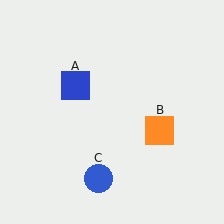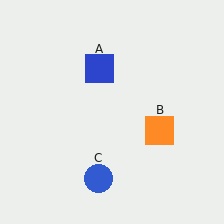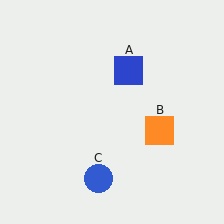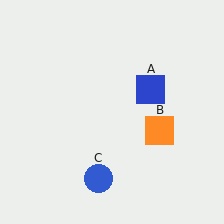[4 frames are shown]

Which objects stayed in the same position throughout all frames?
Orange square (object B) and blue circle (object C) remained stationary.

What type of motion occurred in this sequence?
The blue square (object A) rotated clockwise around the center of the scene.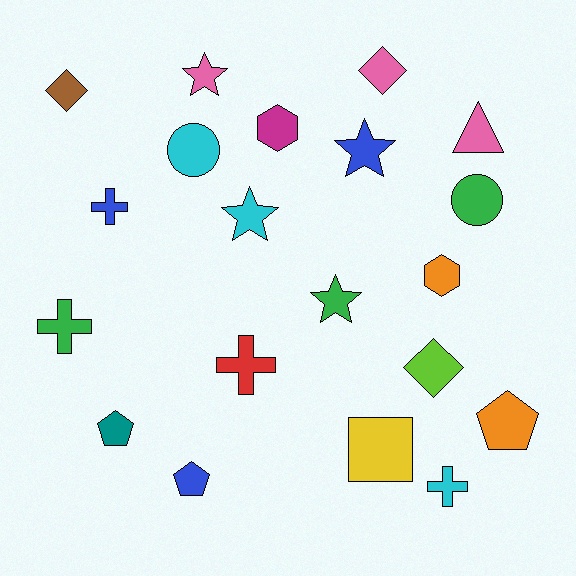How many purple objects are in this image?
There are no purple objects.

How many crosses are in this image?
There are 4 crosses.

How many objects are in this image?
There are 20 objects.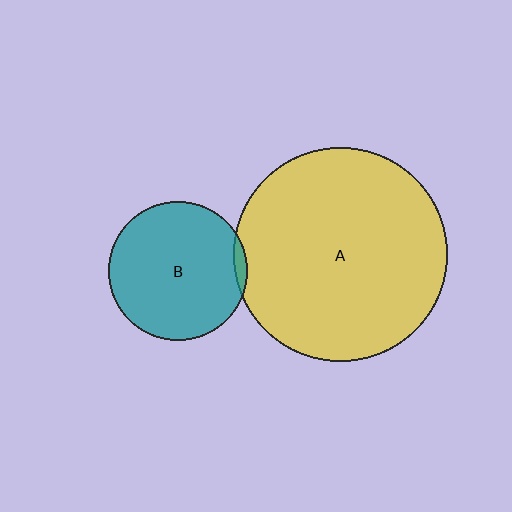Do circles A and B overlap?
Yes.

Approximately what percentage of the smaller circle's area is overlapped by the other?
Approximately 5%.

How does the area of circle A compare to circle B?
Approximately 2.4 times.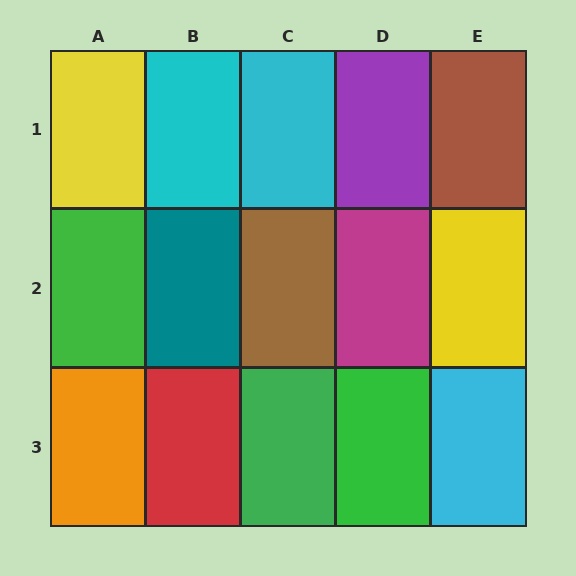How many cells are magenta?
1 cell is magenta.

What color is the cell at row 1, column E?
Brown.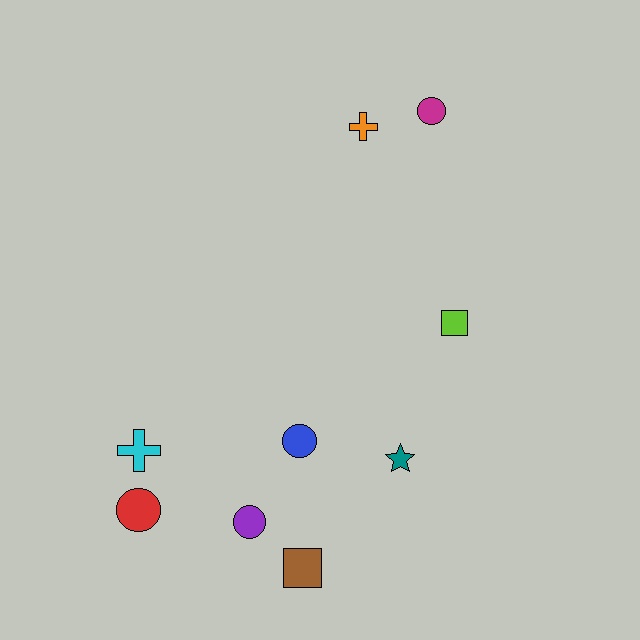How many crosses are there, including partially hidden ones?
There are 2 crosses.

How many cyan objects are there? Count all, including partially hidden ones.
There is 1 cyan object.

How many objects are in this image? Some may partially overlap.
There are 9 objects.